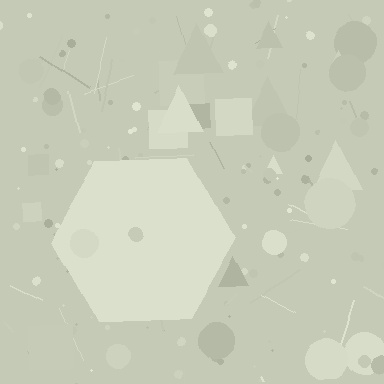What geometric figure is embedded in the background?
A hexagon is embedded in the background.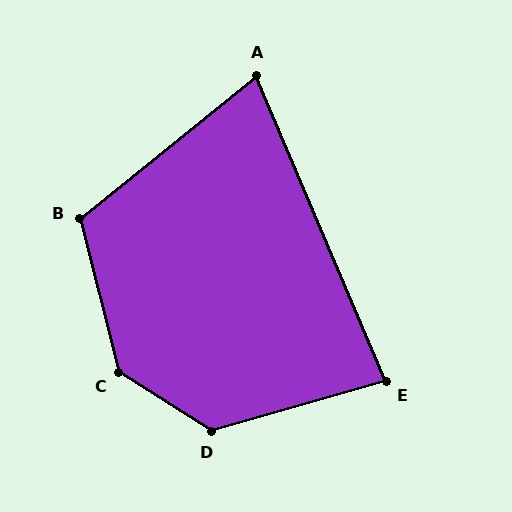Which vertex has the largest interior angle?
C, at approximately 136 degrees.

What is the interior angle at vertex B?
Approximately 115 degrees (obtuse).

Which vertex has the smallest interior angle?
A, at approximately 74 degrees.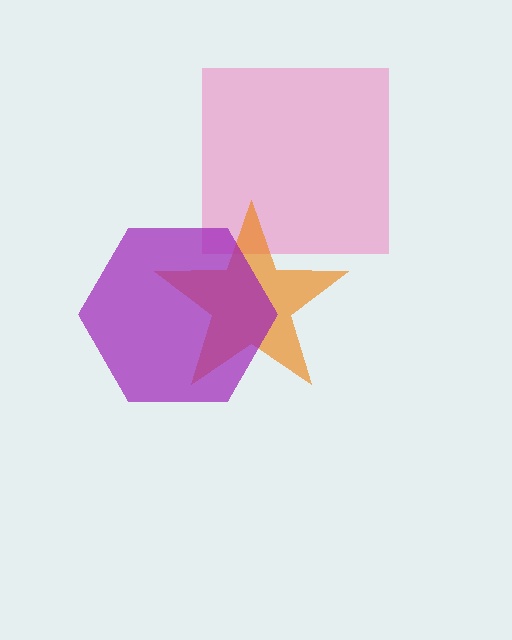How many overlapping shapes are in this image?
There are 3 overlapping shapes in the image.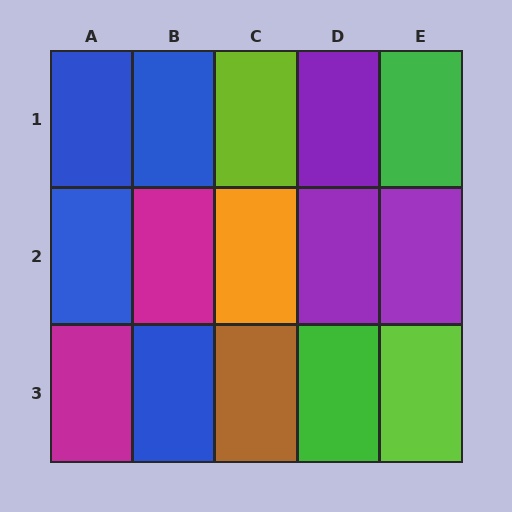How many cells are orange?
1 cell is orange.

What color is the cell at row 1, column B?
Blue.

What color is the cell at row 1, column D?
Purple.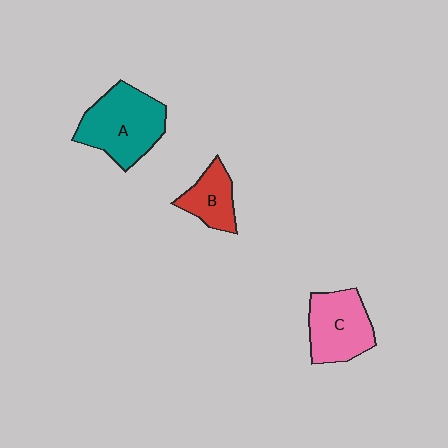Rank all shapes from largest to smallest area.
From largest to smallest: A (teal), C (pink), B (red).